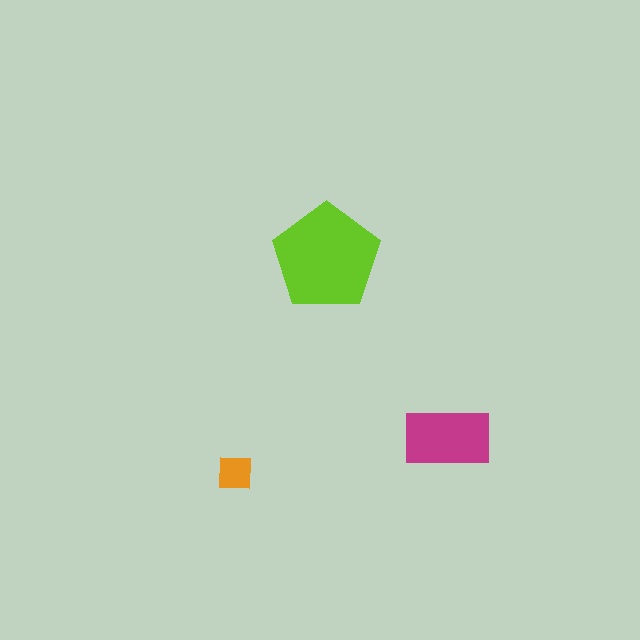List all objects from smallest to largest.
The orange square, the magenta rectangle, the lime pentagon.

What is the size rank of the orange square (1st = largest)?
3rd.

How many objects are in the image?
There are 3 objects in the image.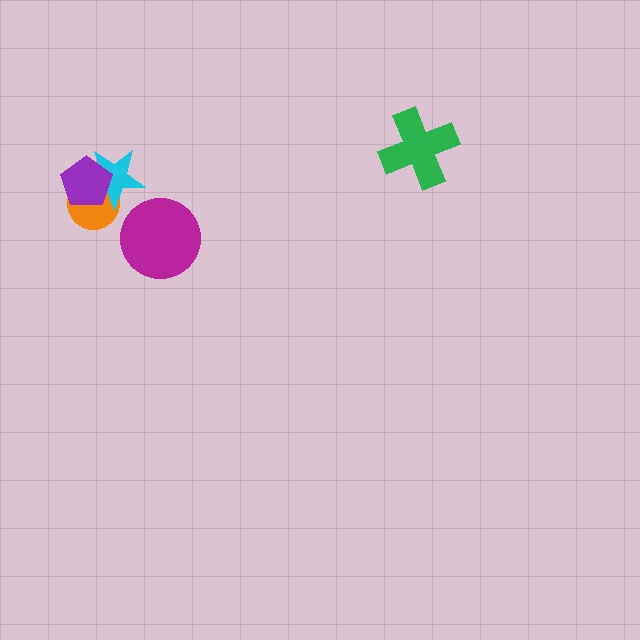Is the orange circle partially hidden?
Yes, it is partially covered by another shape.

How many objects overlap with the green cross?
0 objects overlap with the green cross.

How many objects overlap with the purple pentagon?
2 objects overlap with the purple pentagon.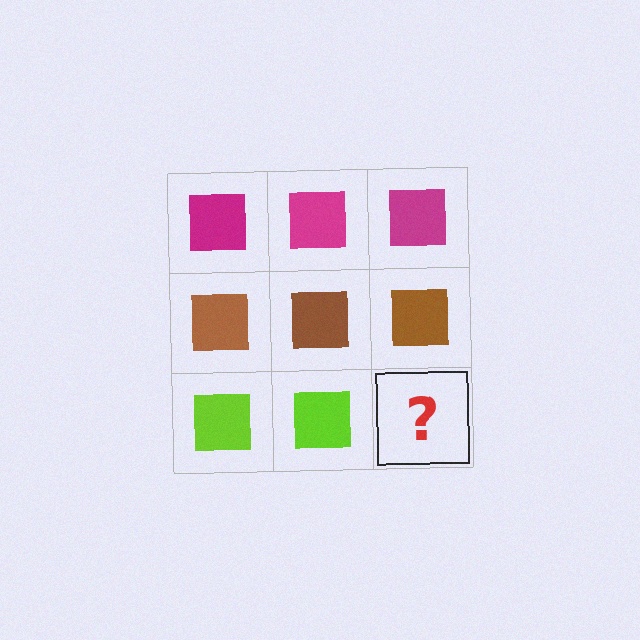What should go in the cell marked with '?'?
The missing cell should contain a lime square.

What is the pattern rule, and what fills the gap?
The rule is that each row has a consistent color. The gap should be filled with a lime square.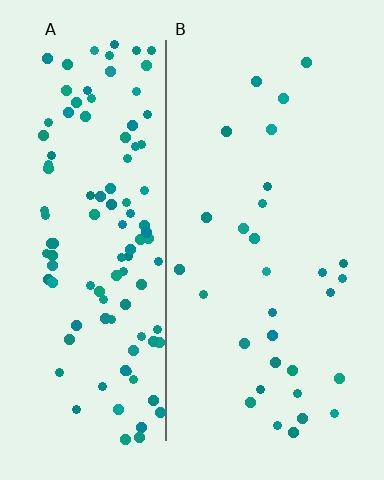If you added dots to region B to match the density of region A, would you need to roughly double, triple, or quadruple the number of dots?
Approximately quadruple.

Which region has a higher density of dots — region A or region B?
A (the left).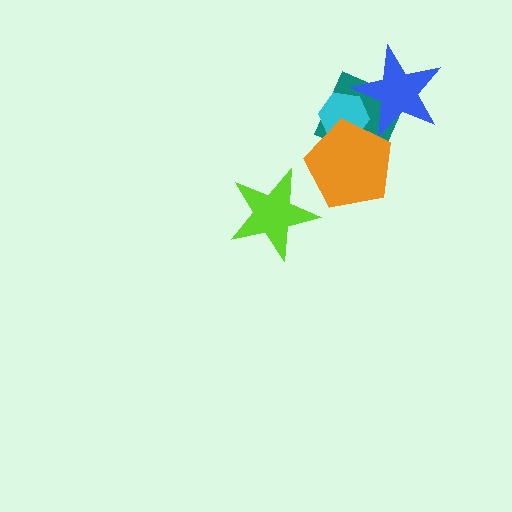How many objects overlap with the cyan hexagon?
3 objects overlap with the cyan hexagon.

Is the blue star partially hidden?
Yes, it is partially covered by another shape.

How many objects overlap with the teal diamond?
3 objects overlap with the teal diamond.